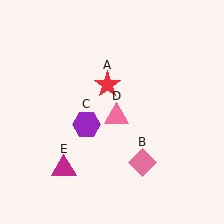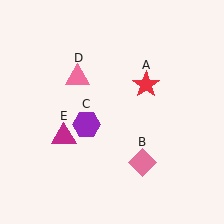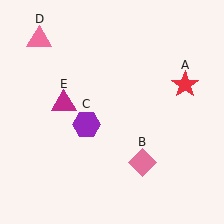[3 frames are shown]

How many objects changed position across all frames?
3 objects changed position: red star (object A), pink triangle (object D), magenta triangle (object E).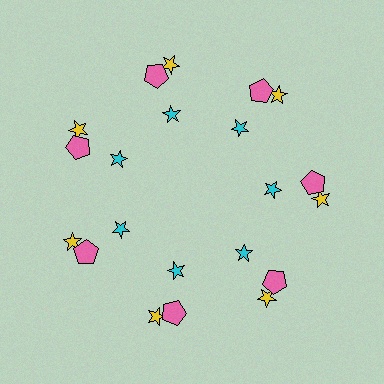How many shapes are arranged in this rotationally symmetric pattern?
There are 21 shapes, arranged in 7 groups of 3.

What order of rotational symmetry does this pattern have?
This pattern has 7-fold rotational symmetry.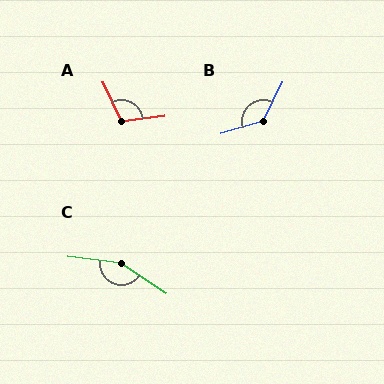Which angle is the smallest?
A, at approximately 109 degrees.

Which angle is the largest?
C, at approximately 154 degrees.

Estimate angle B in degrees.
Approximately 134 degrees.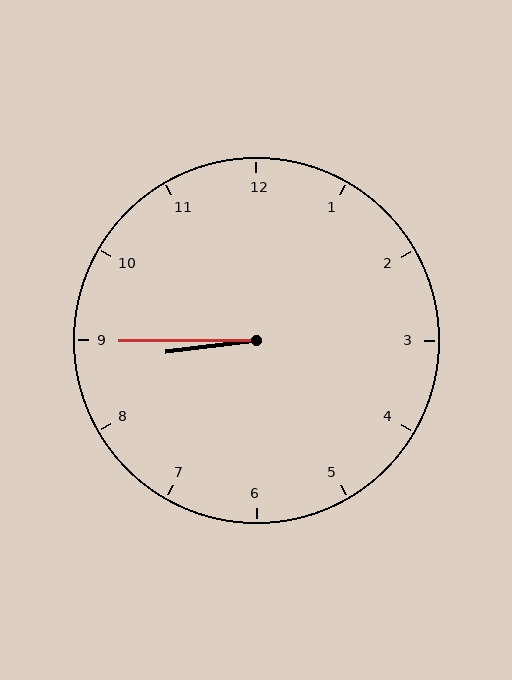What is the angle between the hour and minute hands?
Approximately 8 degrees.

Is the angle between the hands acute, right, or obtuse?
It is acute.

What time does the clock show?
8:45.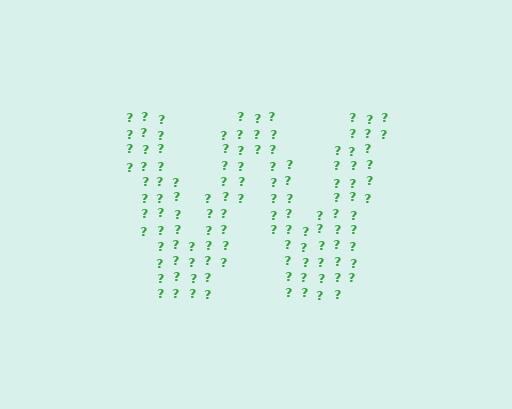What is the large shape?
The large shape is the letter W.